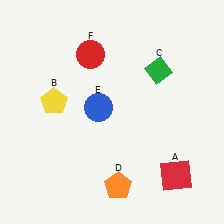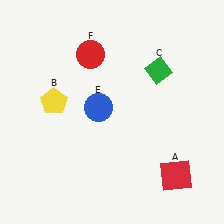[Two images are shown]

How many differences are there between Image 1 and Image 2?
There is 1 difference between the two images.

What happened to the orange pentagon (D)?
The orange pentagon (D) was removed in Image 2. It was in the bottom-right area of Image 1.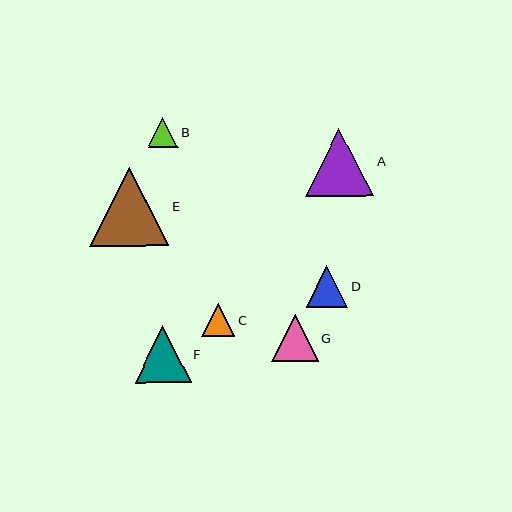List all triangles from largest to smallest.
From largest to smallest: E, A, F, G, D, C, B.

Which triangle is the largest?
Triangle E is the largest with a size of approximately 79 pixels.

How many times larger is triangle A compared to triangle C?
Triangle A is approximately 2.0 times the size of triangle C.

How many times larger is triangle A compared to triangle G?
Triangle A is approximately 1.5 times the size of triangle G.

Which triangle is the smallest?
Triangle B is the smallest with a size of approximately 31 pixels.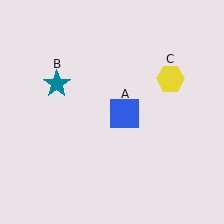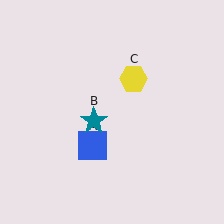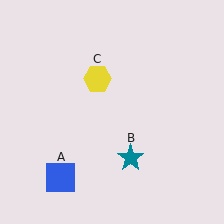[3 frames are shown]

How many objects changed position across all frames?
3 objects changed position: blue square (object A), teal star (object B), yellow hexagon (object C).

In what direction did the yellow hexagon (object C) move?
The yellow hexagon (object C) moved left.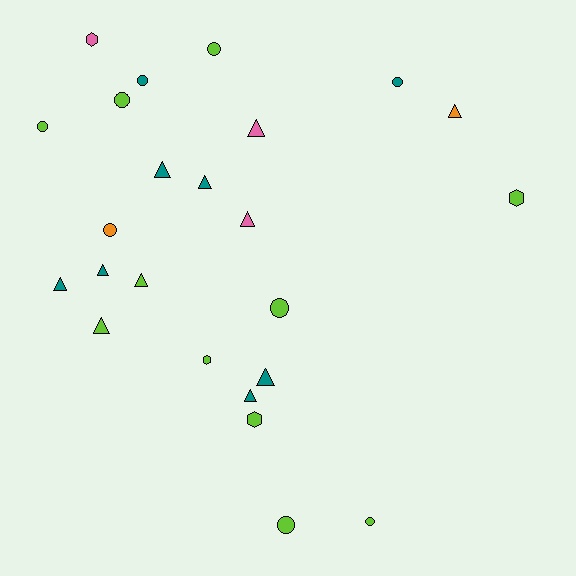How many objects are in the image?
There are 24 objects.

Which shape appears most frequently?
Triangle, with 11 objects.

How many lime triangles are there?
There are 2 lime triangles.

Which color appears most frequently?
Lime, with 11 objects.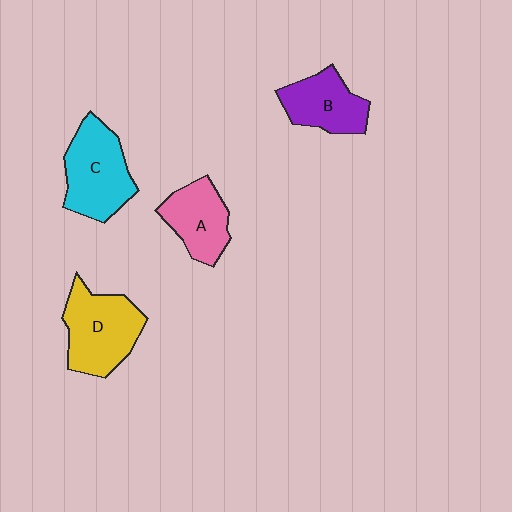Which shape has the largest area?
Shape D (yellow).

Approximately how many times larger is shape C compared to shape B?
Approximately 1.3 times.